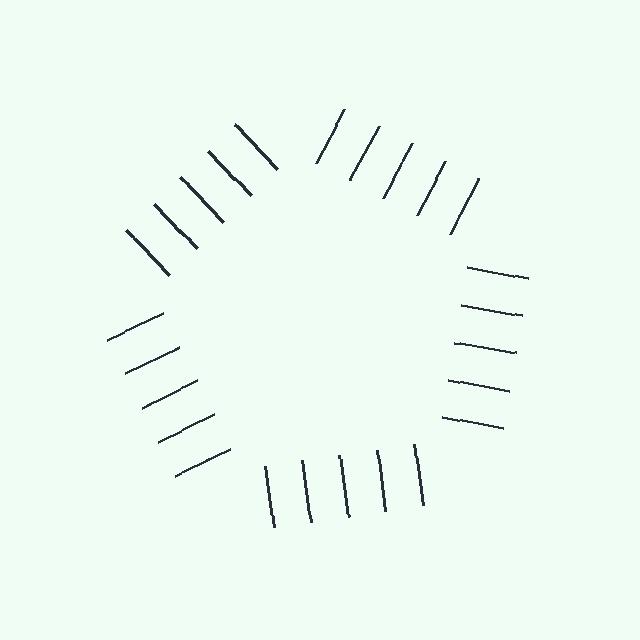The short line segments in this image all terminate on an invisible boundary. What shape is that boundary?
An illusory pentagon — the line segments terminate on its edges but no continuous stroke is drawn.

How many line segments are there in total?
25 — 5 along each of the 5 edges.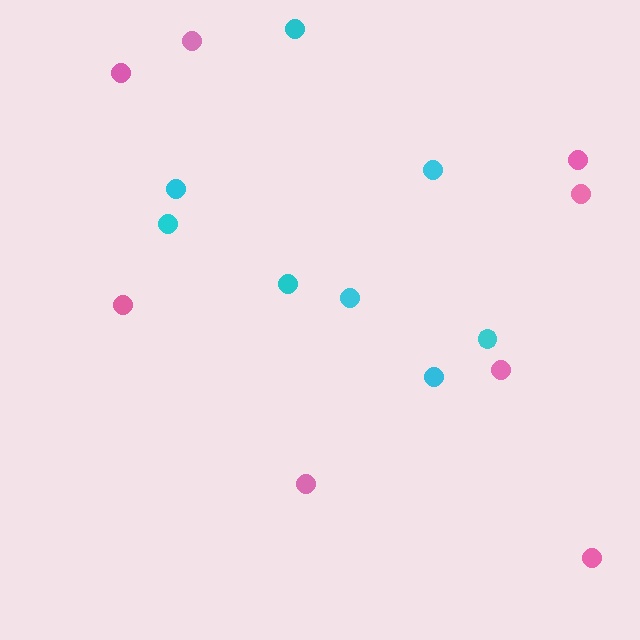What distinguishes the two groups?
There are 2 groups: one group of cyan circles (8) and one group of pink circles (8).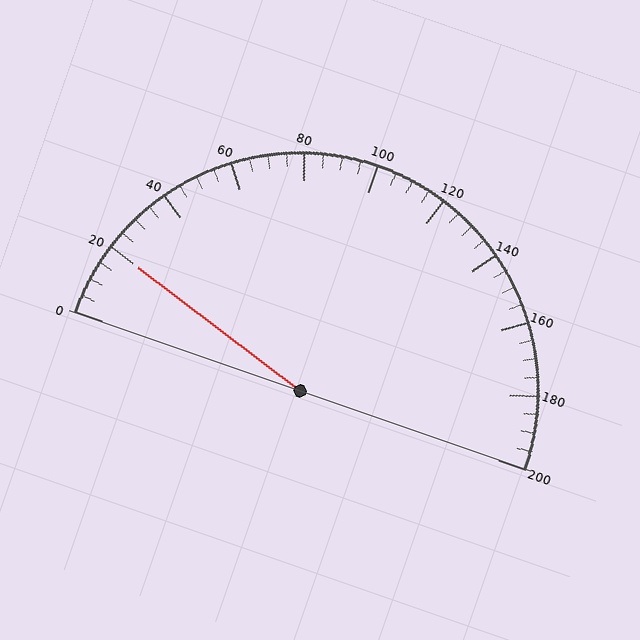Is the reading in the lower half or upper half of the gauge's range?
The reading is in the lower half of the range (0 to 200).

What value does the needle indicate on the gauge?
The needle indicates approximately 20.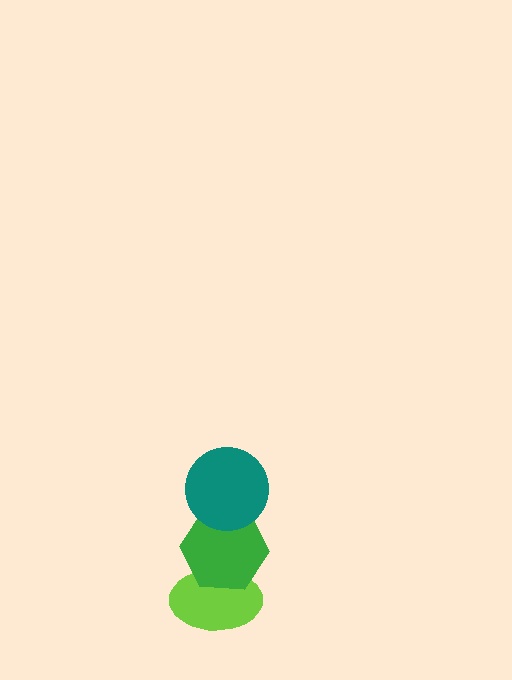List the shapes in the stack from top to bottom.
From top to bottom: the teal circle, the green hexagon, the lime ellipse.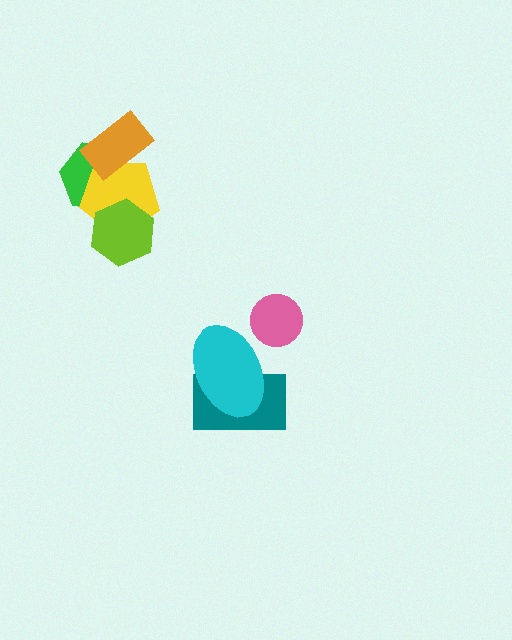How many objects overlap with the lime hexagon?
2 objects overlap with the lime hexagon.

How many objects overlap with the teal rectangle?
1 object overlaps with the teal rectangle.